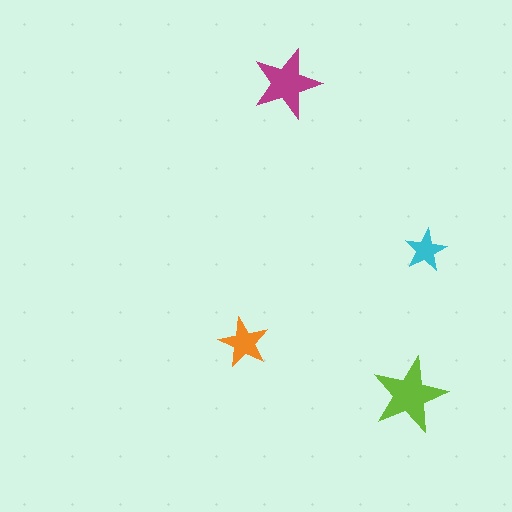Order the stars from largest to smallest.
the lime one, the magenta one, the orange one, the cyan one.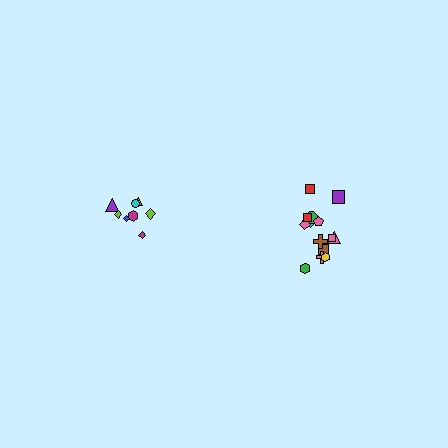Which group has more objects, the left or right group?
The right group.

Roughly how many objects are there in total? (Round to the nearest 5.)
Roughly 25 objects in total.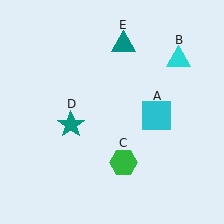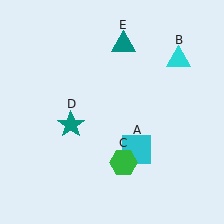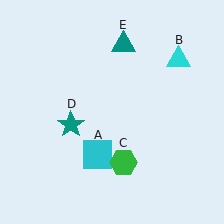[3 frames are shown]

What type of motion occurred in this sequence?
The cyan square (object A) rotated clockwise around the center of the scene.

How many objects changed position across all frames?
1 object changed position: cyan square (object A).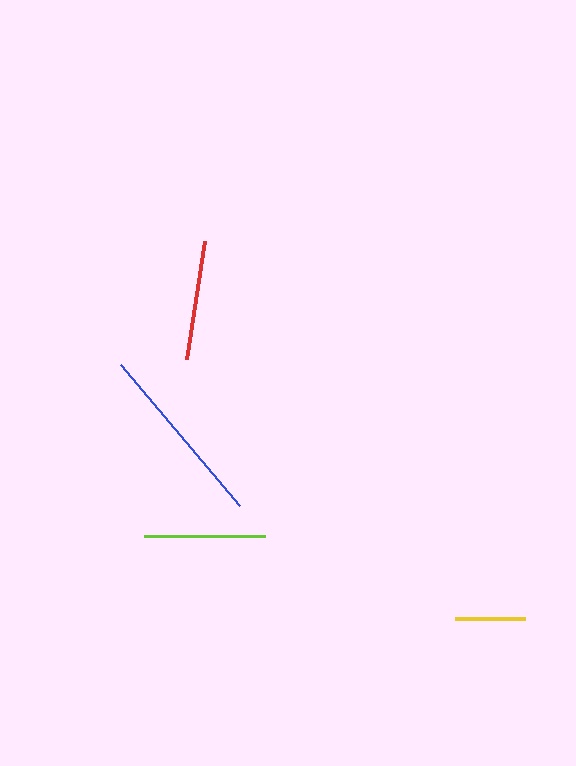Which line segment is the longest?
The blue line is the longest at approximately 185 pixels.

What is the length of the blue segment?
The blue segment is approximately 185 pixels long.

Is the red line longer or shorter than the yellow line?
The red line is longer than the yellow line.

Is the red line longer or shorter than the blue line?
The blue line is longer than the red line.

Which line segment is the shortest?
The yellow line is the shortest at approximately 69 pixels.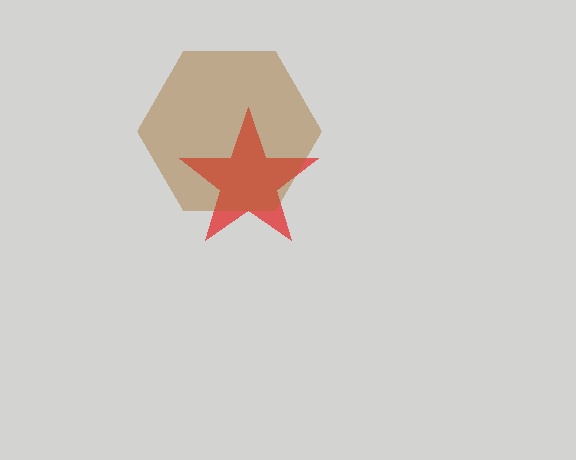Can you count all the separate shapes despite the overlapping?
Yes, there are 2 separate shapes.